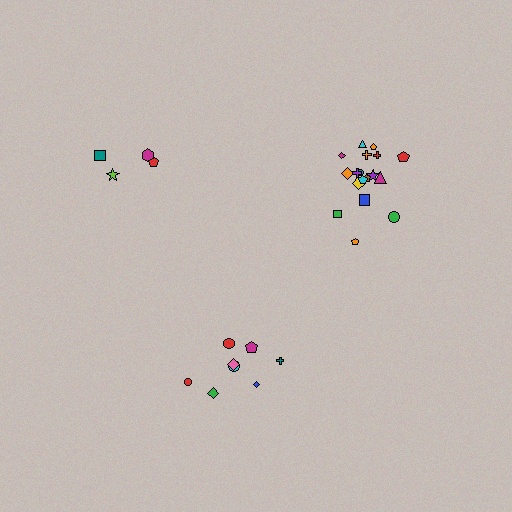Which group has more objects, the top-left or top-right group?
The top-right group.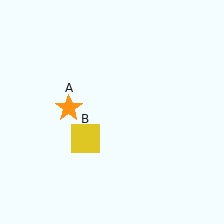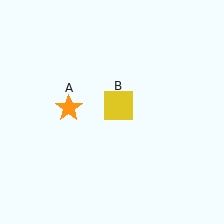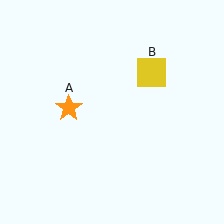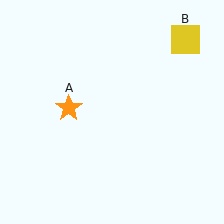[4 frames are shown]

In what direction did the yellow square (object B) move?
The yellow square (object B) moved up and to the right.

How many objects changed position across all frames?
1 object changed position: yellow square (object B).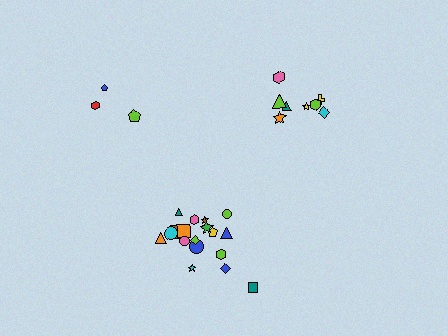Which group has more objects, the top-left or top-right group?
The top-right group.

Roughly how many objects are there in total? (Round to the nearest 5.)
Roughly 30 objects in total.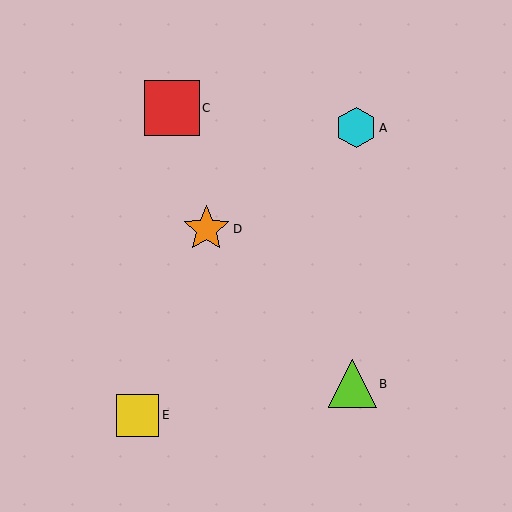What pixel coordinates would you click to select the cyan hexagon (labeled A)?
Click at (356, 128) to select the cyan hexagon A.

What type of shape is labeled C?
Shape C is a red square.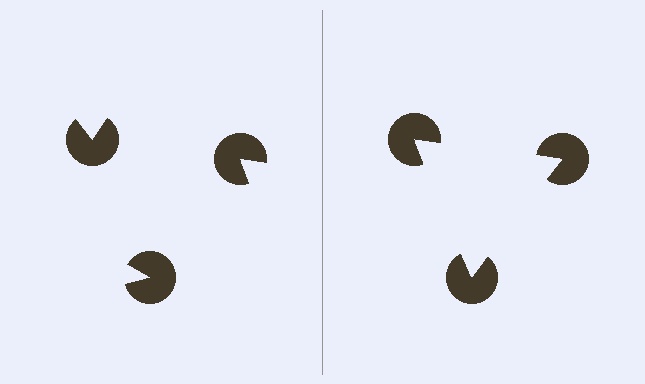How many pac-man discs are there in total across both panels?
6 — 3 on each side.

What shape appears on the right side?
An illusory triangle.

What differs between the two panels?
The pac-man discs are positioned identically on both sides; only the wedge orientations differ. On the right they align to a triangle; on the left they are misaligned.